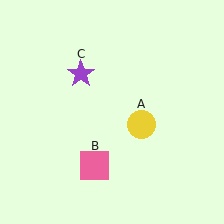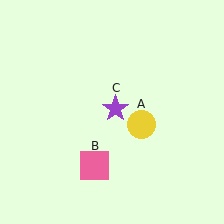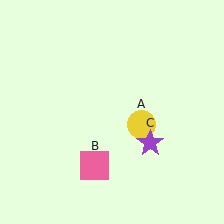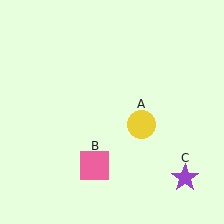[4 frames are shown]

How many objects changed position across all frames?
1 object changed position: purple star (object C).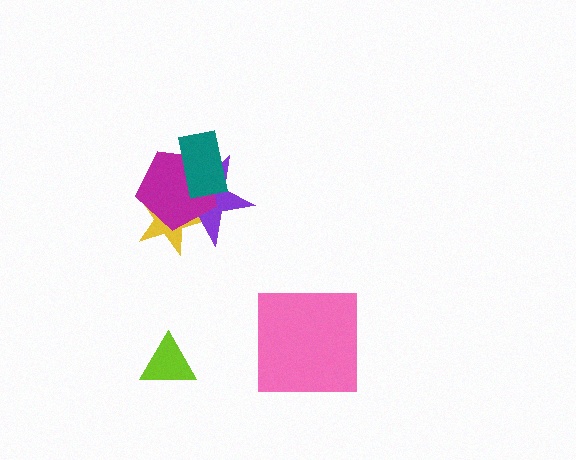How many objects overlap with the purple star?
3 objects overlap with the purple star.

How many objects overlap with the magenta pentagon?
3 objects overlap with the magenta pentagon.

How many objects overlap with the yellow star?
2 objects overlap with the yellow star.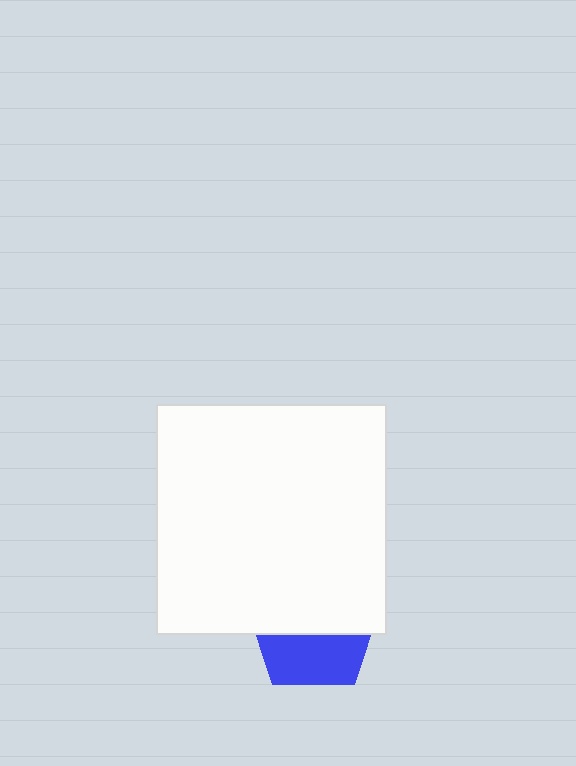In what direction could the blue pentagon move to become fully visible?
The blue pentagon could move down. That would shift it out from behind the white square entirely.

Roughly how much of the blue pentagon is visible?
A small part of it is visible (roughly 41%).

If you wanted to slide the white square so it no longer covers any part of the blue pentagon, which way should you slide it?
Slide it up — that is the most direct way to separate the two shapes.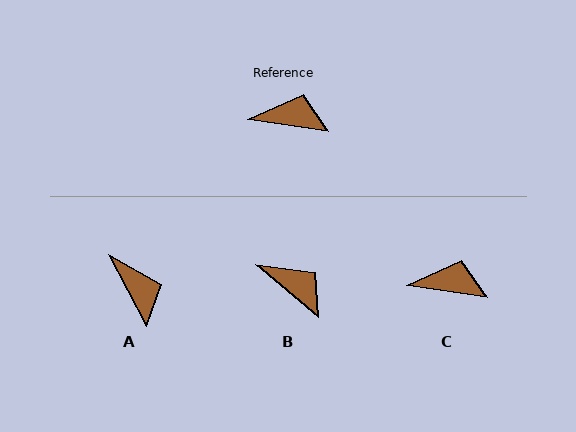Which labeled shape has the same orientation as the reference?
C.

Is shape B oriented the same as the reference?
No, it is off by about 32 degrees.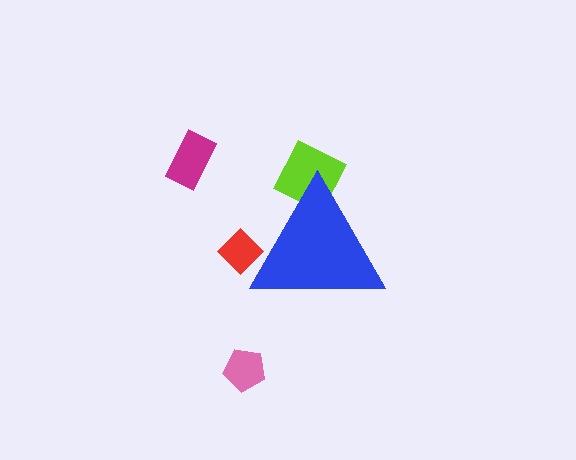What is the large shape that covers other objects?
A blue triangle.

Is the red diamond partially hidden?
Yes, the red diamond is partially hidden behind the blue triangle.